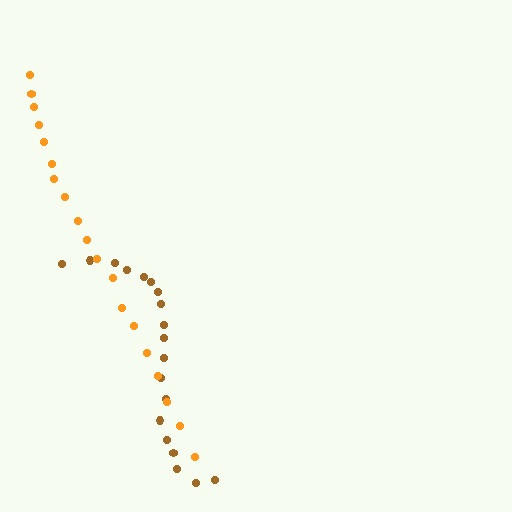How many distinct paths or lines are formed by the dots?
There are 2 distinct paths.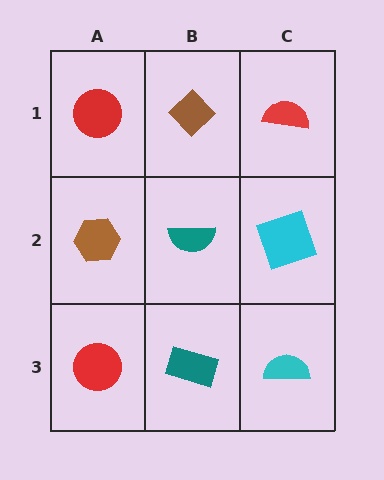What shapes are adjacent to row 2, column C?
A red semicircle (row 1, column C), a cyan semicircle (row 3, column C), a teal semicircle (row 2, column B).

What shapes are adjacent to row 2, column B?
A brown diamond (row 1, column B), a teal rectangle (row 3, column B), a brown hexagon (row 2, column A), a cyan square (row 2, column C).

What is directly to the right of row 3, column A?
A teal rectangle.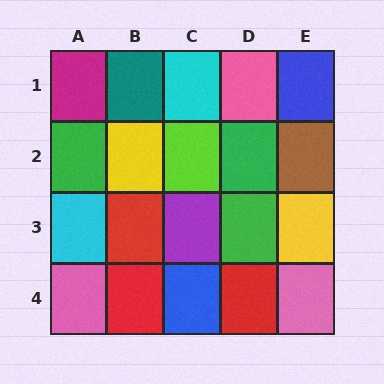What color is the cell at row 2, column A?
Green.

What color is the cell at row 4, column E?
Pink.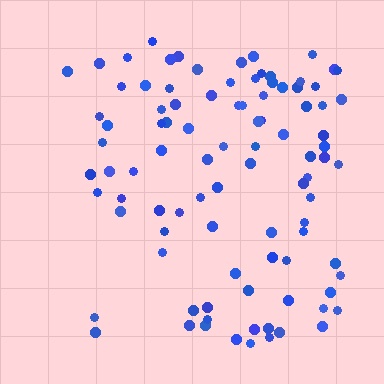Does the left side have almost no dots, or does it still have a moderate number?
Still a moderate number, just noticeably fewer than the right.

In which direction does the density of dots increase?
From left to right, with the right side densest.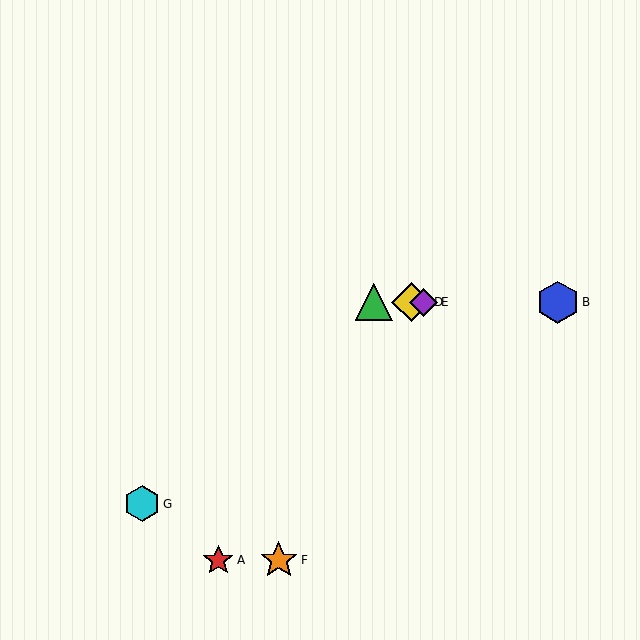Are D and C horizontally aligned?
Yes, both are at y≈302.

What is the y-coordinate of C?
Object C is at y≈302.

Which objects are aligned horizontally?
Objects B, C, D, E are aligned horizontally.